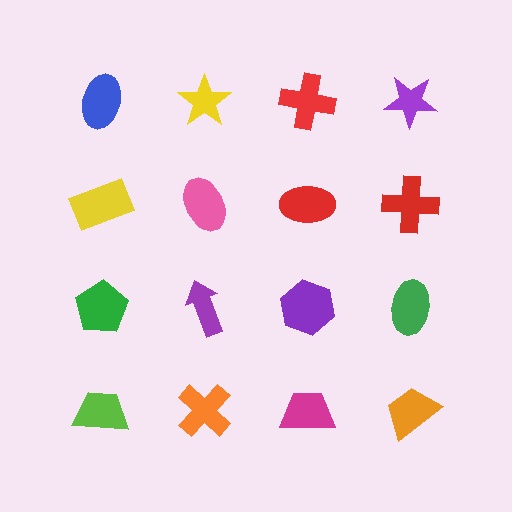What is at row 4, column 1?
A lime trapezoid.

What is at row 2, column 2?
A pink ellipse.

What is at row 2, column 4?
A red cross.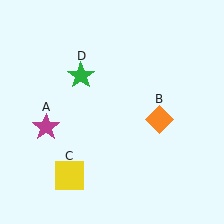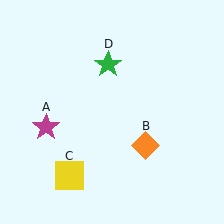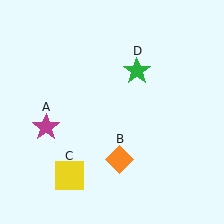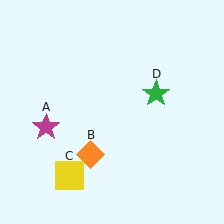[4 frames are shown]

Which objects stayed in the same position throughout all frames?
Magenta star (object A) and yellow square (object C) remained stationary.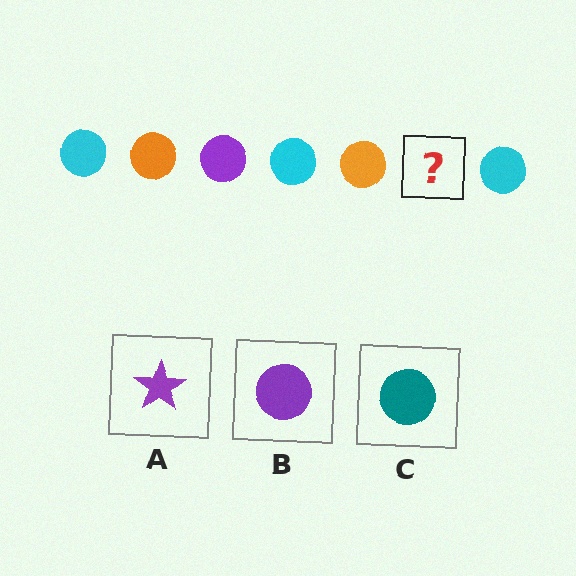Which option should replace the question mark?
Option B.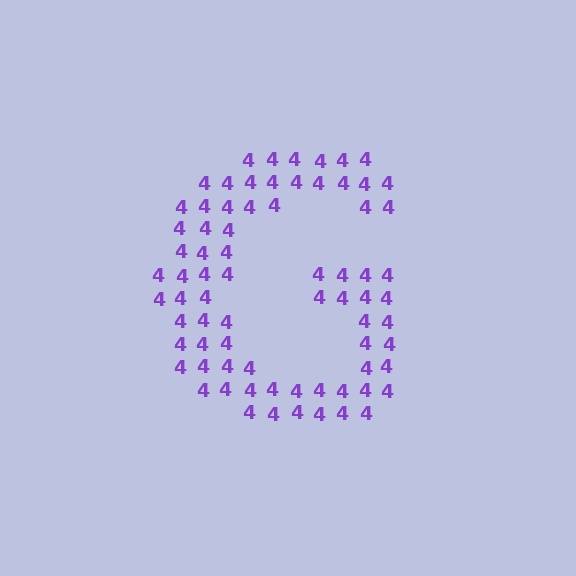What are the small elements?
The small elements are digit 4's.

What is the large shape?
The large shape is the letter G.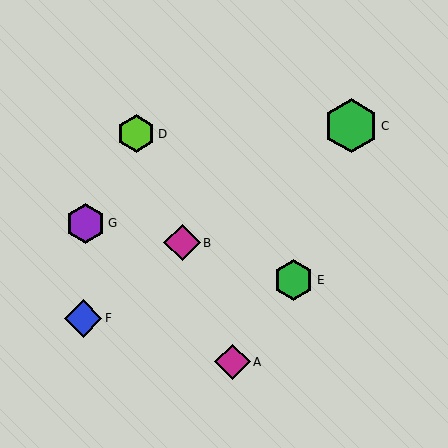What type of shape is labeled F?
Shape F is a blue diamond.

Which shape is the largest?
The green hexagon (labeled C) is the largest.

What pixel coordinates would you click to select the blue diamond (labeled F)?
Click at (83, 318) to select the blue diamond F.